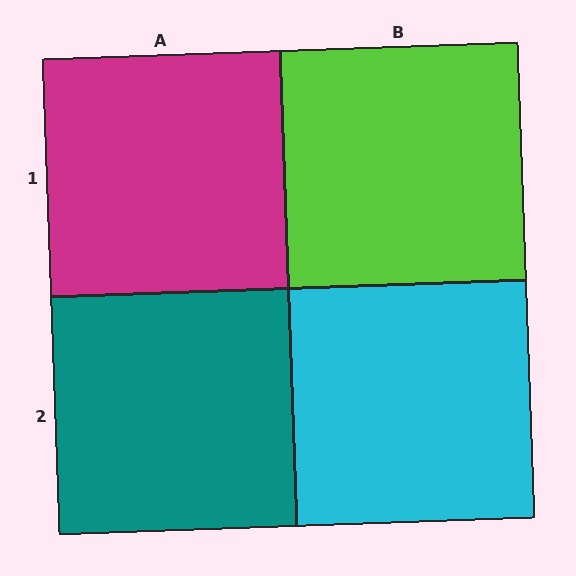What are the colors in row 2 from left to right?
Teal, cyan.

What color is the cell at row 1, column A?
Magenta.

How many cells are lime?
1 cell is lime.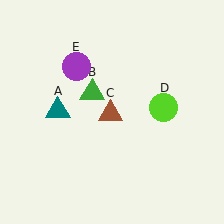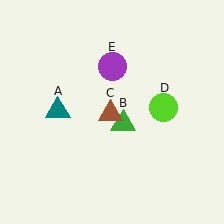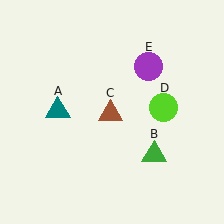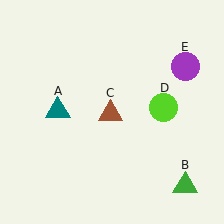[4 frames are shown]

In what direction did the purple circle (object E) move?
The purple circle (object E) moved right.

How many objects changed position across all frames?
2 objects changed position: green triangle (object B), purple circle (object E).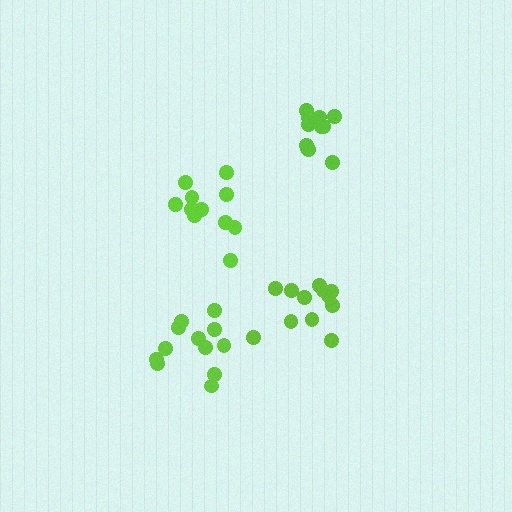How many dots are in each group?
Group 1: 12 dots, Group 2: 11 dots, Group 3: 11 dots, Group 4: 13 dots (47 total).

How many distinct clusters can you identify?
There are 4 distinct clusters.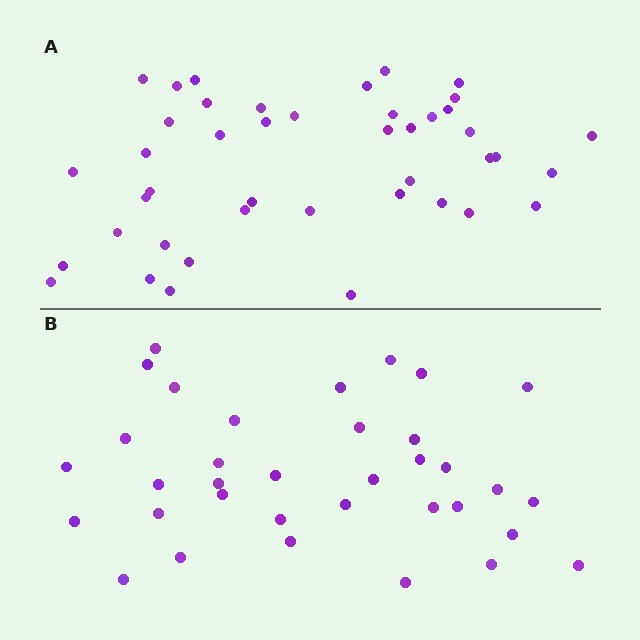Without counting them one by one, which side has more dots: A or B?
Region A (the top region) has more dots.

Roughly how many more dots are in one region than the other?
Region A has roughly 8 or so more dots than region B.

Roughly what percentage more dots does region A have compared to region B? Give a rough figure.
About 25% more.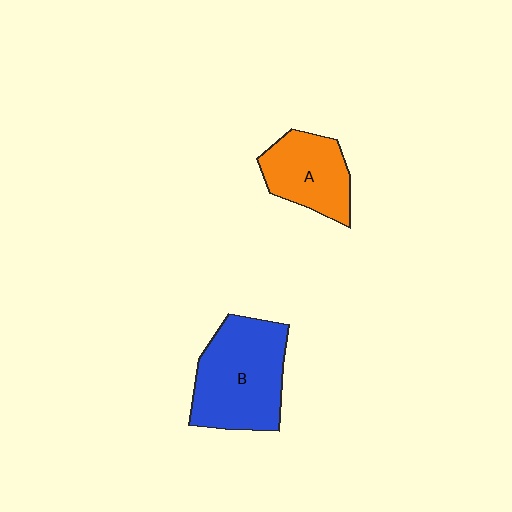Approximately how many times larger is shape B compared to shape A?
Approximately 1.5 times.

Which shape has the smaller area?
Shape A (orange).